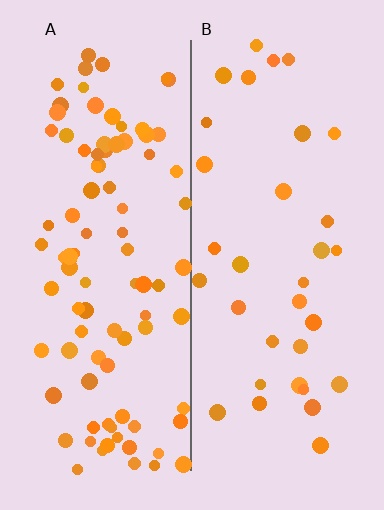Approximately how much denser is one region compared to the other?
Approximately 2.7× — region A over region B.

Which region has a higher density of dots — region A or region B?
A (the left).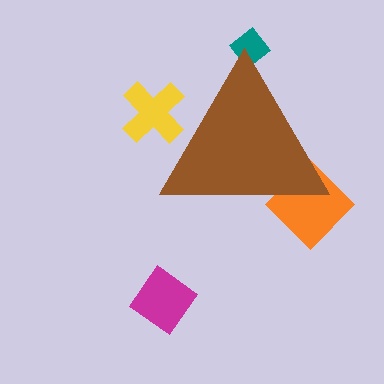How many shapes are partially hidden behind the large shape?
3 shapes are partially hidden.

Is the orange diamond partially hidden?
Yes, the orange diamond is partially hidden behind the brown triangle.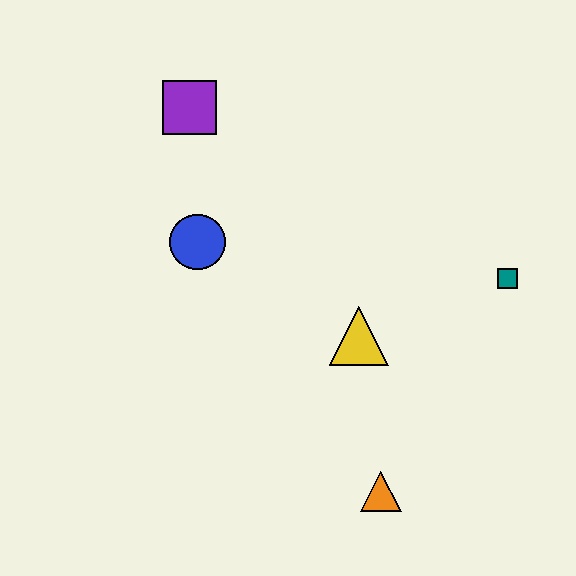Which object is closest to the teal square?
The yellow triangle is closest to the teal square.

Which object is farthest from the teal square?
The purple square is farthest from the teal square.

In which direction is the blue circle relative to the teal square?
The blue circle is to the left of the teal square.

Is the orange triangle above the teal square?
No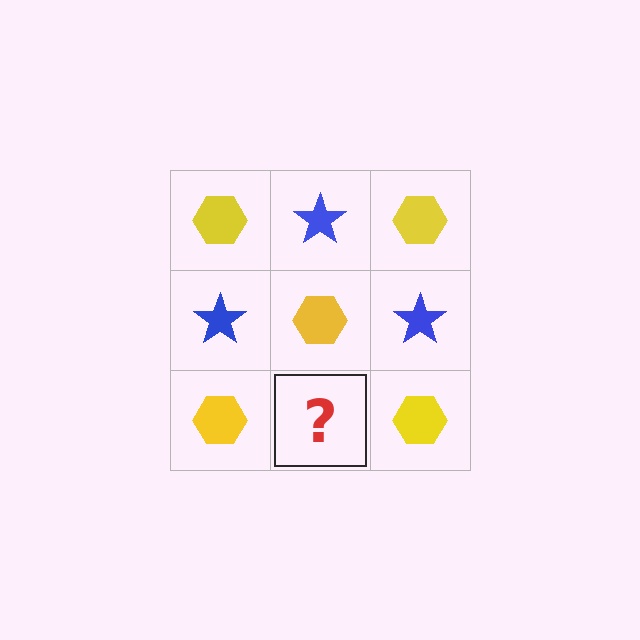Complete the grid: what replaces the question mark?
The question mark should be replaced with a blue star.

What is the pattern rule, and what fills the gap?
The rule is that it alternates yellow hexagon and blue star in a checkerboard pattern. The gap should be filled with a blue star.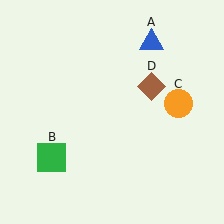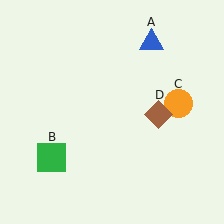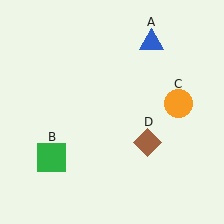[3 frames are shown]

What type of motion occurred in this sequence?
The brown diamond (object D) rotated clockwise around the center of the scene.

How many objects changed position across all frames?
1 object changed position: brown diamond (object D).